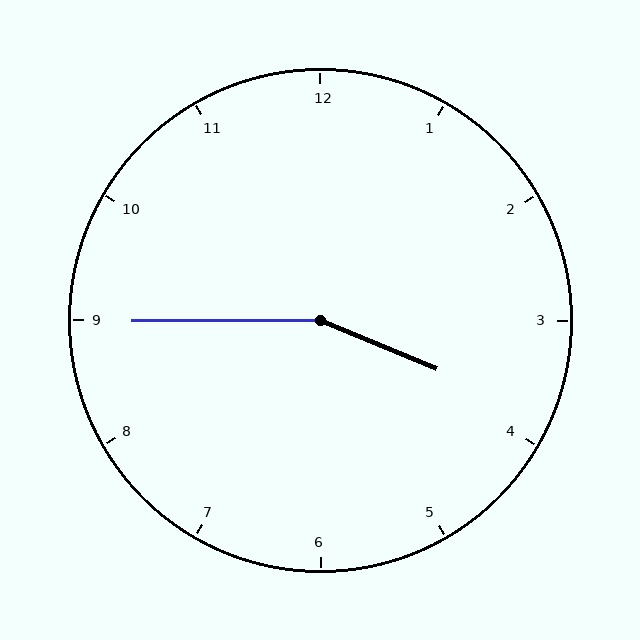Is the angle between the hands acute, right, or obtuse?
It is obtuse.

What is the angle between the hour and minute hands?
Approximately 158 degrees.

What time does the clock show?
3:45.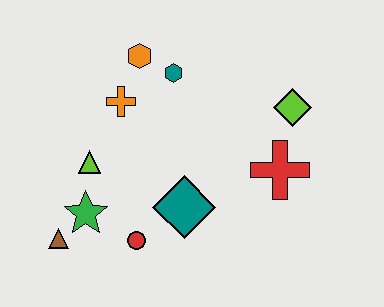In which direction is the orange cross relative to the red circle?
The orange cross is above the red circle.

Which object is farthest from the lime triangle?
The lime diamond is farthest from the lime triangle.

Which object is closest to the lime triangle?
The green star is closest to the lime triangle.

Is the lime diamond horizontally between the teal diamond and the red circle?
No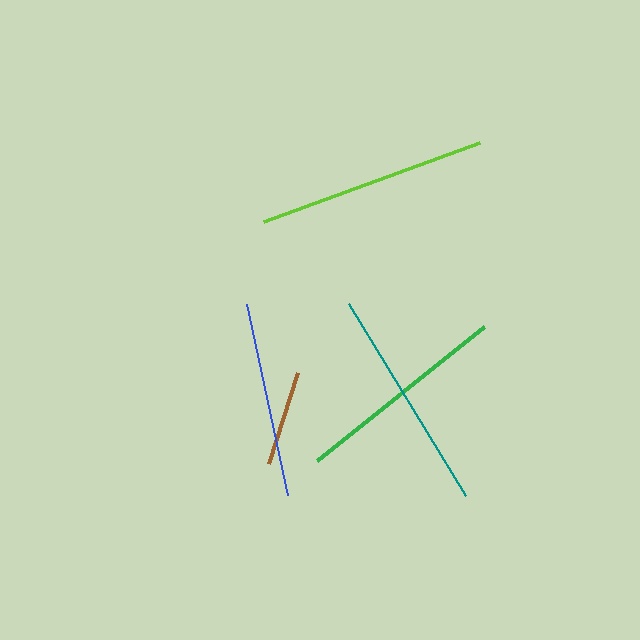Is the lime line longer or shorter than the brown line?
The lime line is longer than the brown line.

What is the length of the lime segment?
The lime segment is approximately 230 pixels long.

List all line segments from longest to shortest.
From longest to shortest: lime, teal, green, blue, brown.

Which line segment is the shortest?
The brown line is the shortest at approximately 95 pixels.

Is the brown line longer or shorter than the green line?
The green line is longer than the brown line.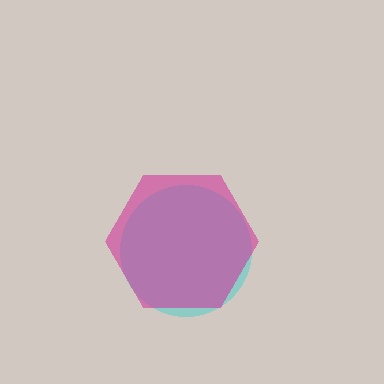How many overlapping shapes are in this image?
There are 2 overlapping shapes in the image.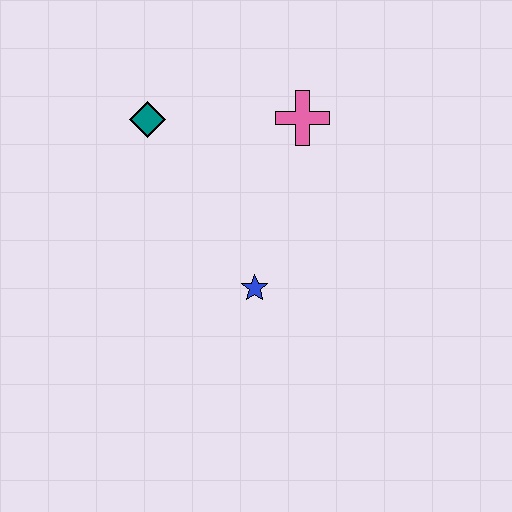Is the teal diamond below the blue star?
No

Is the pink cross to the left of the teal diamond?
No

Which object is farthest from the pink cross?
The blue star is farthest from the pink cross.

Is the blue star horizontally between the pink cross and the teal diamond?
Yes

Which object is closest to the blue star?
The pink cross is closest to the blue star.